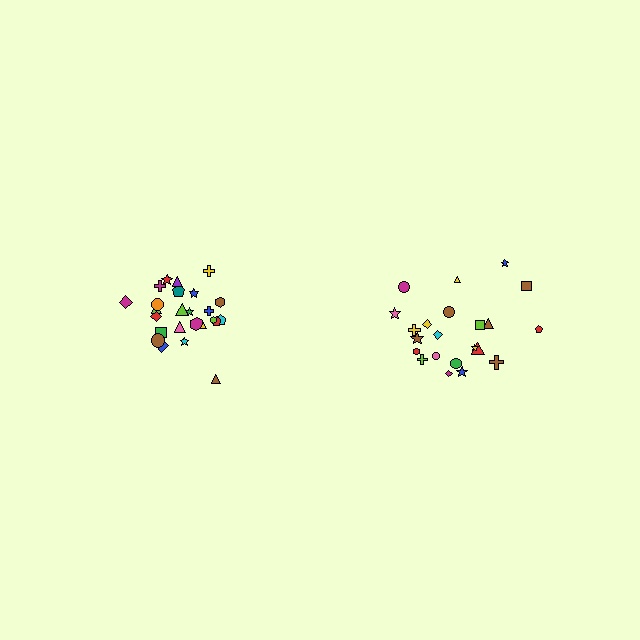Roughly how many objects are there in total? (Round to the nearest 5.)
Roughly 45 objects in total.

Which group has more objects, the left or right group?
The left group.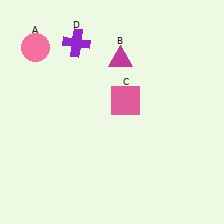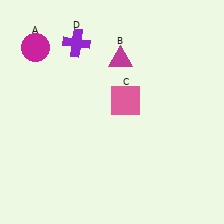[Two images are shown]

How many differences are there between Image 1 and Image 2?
There is 1 difference between the two images.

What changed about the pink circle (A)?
In Image 1, A is pink. In Image 2, it changed to magenta.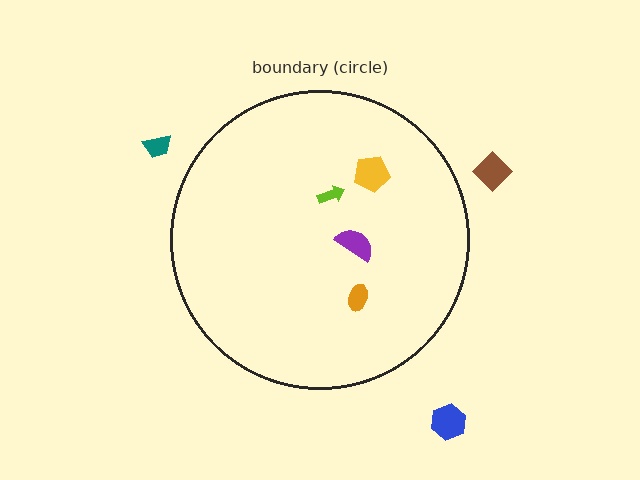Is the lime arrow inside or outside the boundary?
Inside.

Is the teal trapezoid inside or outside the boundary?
Outside.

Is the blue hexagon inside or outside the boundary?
Outside.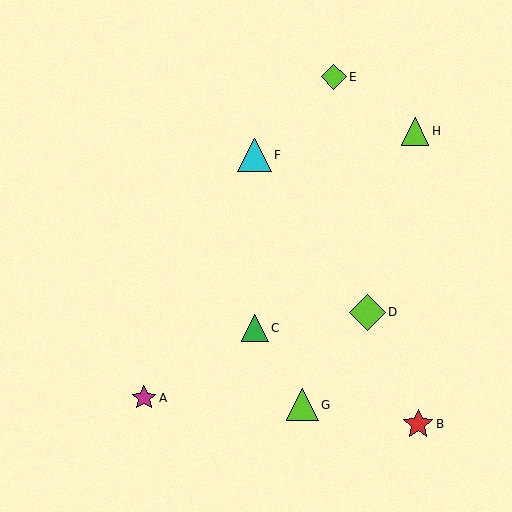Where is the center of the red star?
The center of the red star is at (418, 424).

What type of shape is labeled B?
Shape B is a red star.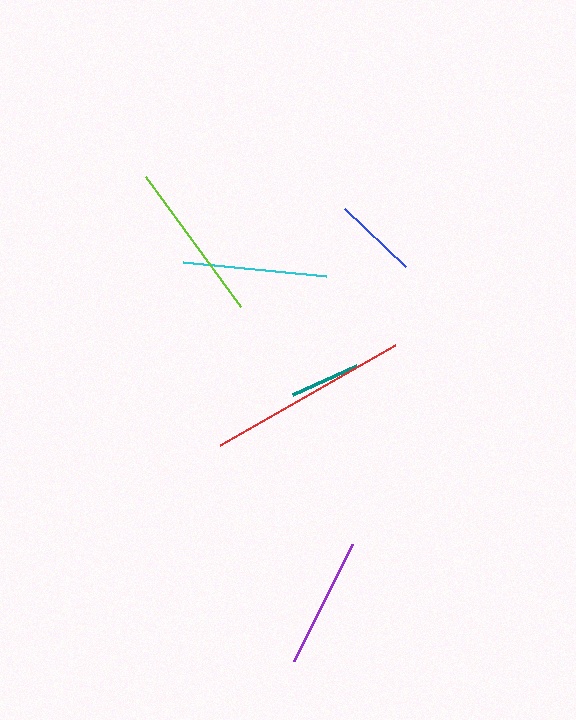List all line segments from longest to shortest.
From longest to shortest: red, lime, cyan, purple, blue, teal.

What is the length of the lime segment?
The lime segment is approximately 161 pixels long.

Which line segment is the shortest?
The teal line is the shortest at approximately 70 pixels.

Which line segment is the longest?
The red line is the longest at approximately 201 pixels.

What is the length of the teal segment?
The teal segment is approximately 70 pixels long.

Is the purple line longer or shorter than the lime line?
The lime line is longer than the purple line.